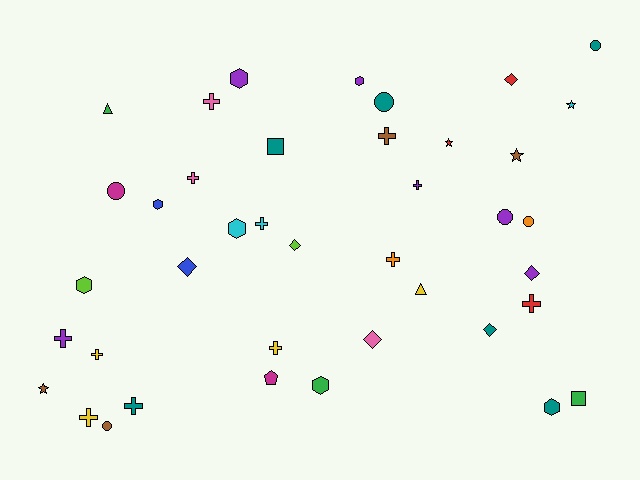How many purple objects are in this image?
There are 6 purple objects.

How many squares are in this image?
There are 2 squares.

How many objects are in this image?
There are 40 objects.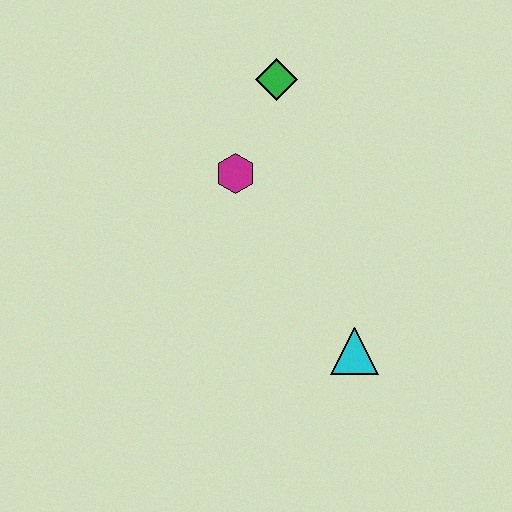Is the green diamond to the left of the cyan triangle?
Yes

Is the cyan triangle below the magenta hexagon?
Yes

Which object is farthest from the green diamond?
The cyan triangle is farthest from the green diamond.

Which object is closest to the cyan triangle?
The magenta hexagon is closest to the cyan triangle.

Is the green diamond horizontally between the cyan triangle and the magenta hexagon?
Yes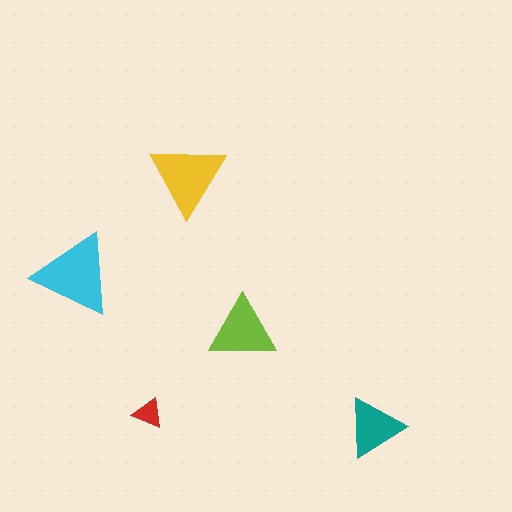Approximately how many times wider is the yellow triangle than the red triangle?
About 2.5 times wider.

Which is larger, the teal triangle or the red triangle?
The teal one.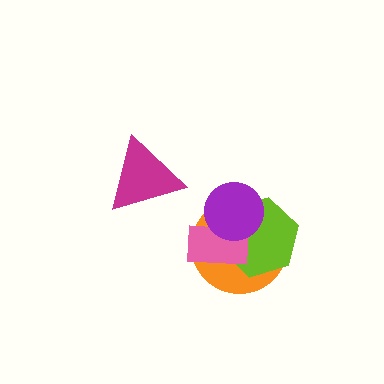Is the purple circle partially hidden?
No, no other shape covers it.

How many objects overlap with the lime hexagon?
3 objects overlap with the lime hexagon.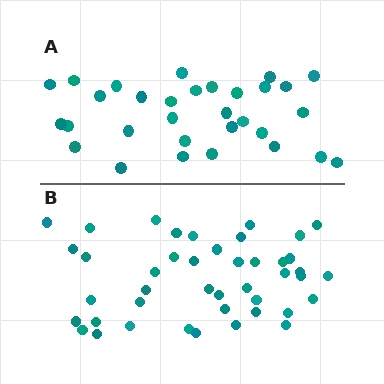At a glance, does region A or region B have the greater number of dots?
Region B (the bottom region) has more dots.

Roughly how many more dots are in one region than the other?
Region B has roughly 12 or so more dots than region A.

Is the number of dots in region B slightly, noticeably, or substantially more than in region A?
Region B has noticeably more, but not dramatically so. The ratio is roughly 1.4 to 1.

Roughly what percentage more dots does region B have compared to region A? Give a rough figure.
About 40% more.